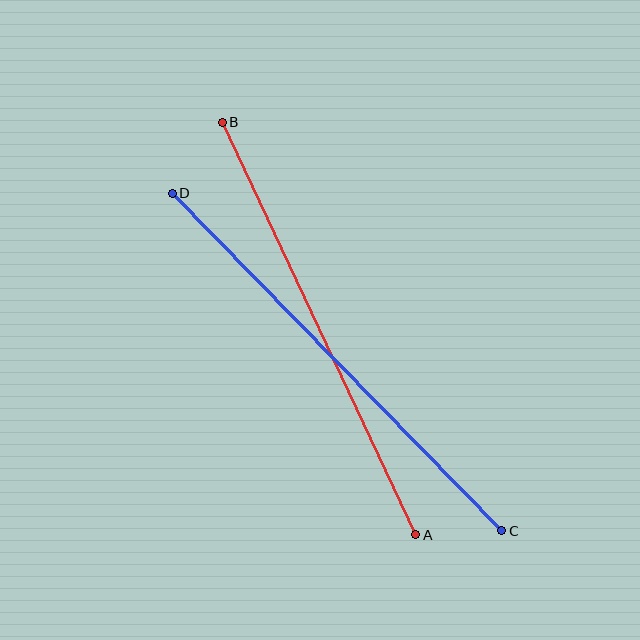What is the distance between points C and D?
The distance is approximately 472 pixels.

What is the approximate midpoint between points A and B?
The midpoint is at approximately (319, 328) pixels.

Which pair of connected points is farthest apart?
Points C and D are farthest apart.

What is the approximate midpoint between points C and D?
The midpoint is at approximately (337, 362) pixels.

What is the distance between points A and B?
The distance is approximately 455 pixels.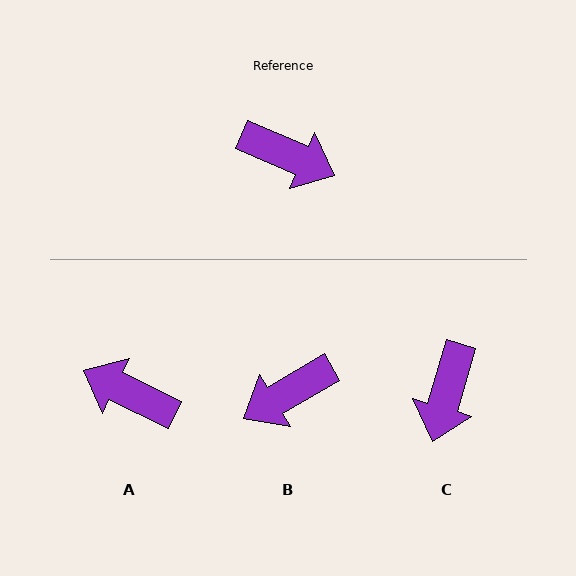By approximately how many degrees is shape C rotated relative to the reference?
Approximately 83 degrees clockwise.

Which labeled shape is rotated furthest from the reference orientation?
A, about 177 degrees away.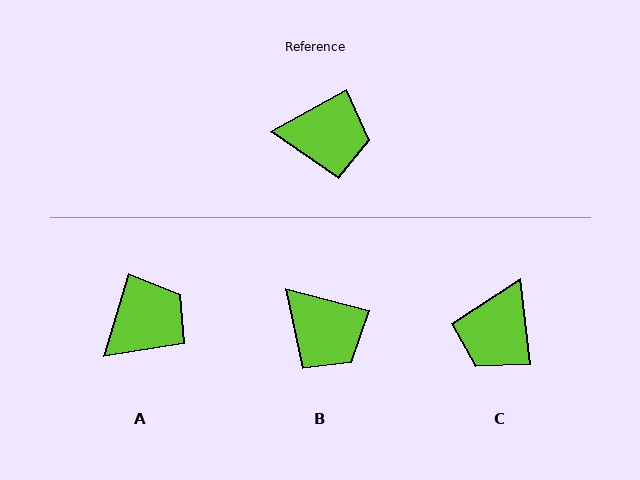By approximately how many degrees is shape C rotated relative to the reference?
Approximately 113 degrees clockwise.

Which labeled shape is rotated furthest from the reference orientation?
C, about 113 degrees away.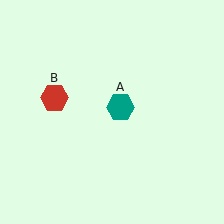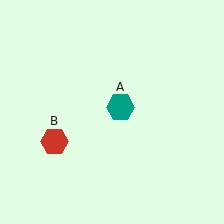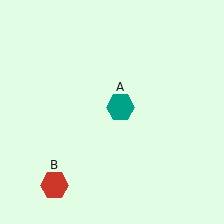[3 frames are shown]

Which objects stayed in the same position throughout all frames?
Teal hexagon (object A) remained stationary.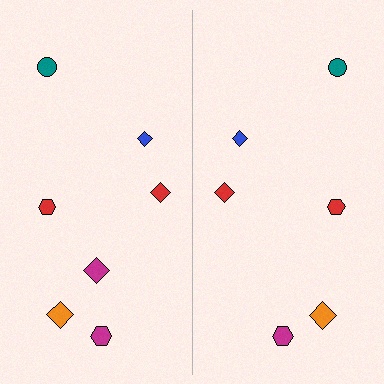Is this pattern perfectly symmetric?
No, the pattern is not perfectly symmetric. A magenta diamond is missing from the right side.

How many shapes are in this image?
There are 13 shapes in this image.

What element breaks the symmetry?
A magenta diamond is missing from the right side.